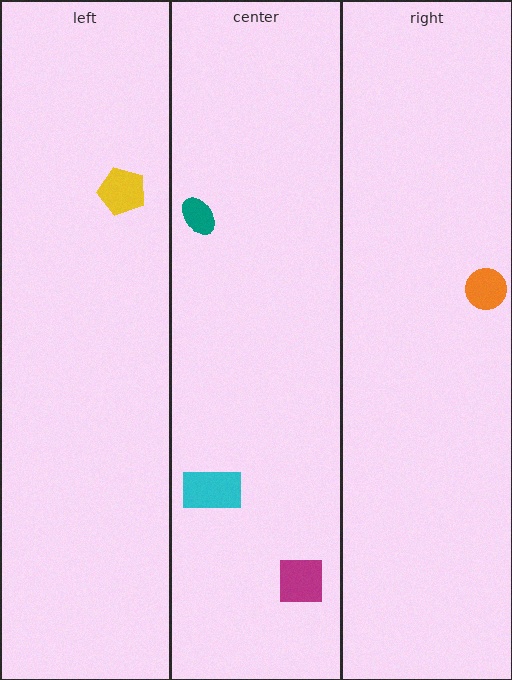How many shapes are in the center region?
3.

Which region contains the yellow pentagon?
The left region.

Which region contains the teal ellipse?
The center region.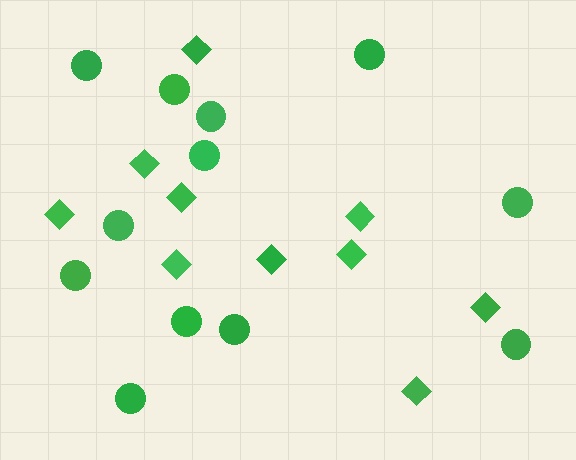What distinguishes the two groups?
There are 2 groups: one group of circles (12) and one group of diamonds (10).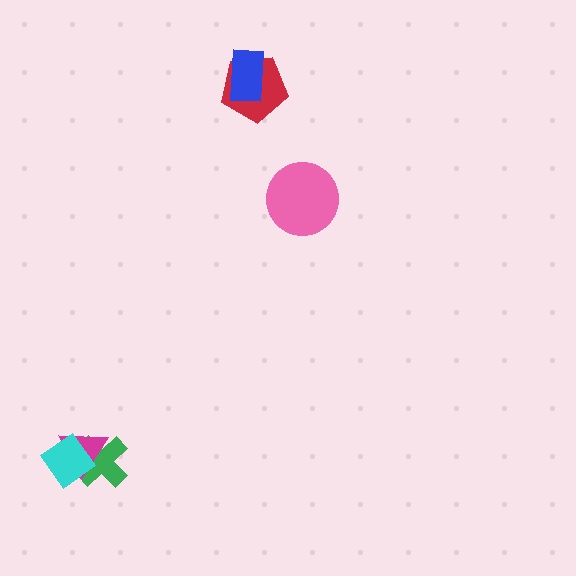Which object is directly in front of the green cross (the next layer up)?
The magenta triangle is directly in front of the green cross.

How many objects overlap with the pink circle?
0 objects overlap with the pink circle.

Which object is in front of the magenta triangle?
The cyan diamond is in front of the magenta triangle.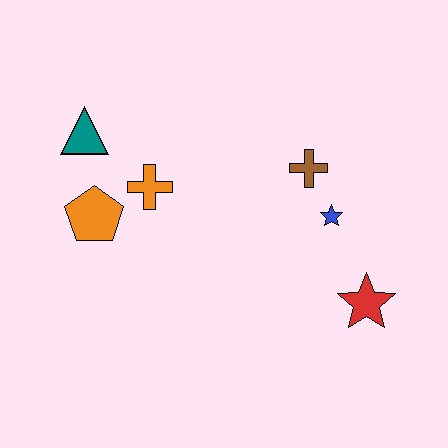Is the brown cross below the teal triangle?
Yes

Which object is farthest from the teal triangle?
The red star is farthest from the teal triangle.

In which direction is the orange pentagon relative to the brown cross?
The orange pentagon is to the left of the brown cross.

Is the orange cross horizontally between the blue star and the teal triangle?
Yes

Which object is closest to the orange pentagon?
The orange cross is closest to the orange pentagon.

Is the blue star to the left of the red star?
Yes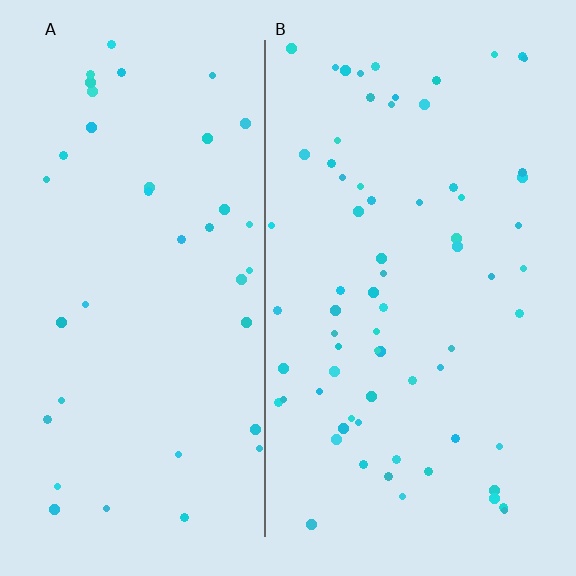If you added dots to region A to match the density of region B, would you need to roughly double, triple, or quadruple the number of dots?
Approximately double.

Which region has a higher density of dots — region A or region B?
B (the right).